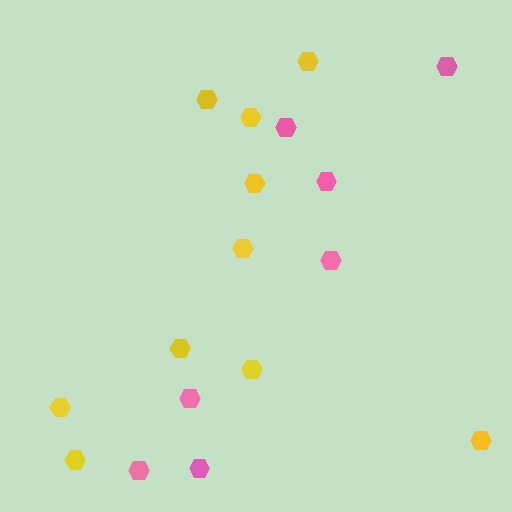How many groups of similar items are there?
There are 2 groups: one group of yellow hexagons (10) and one group of pink hexagons (7).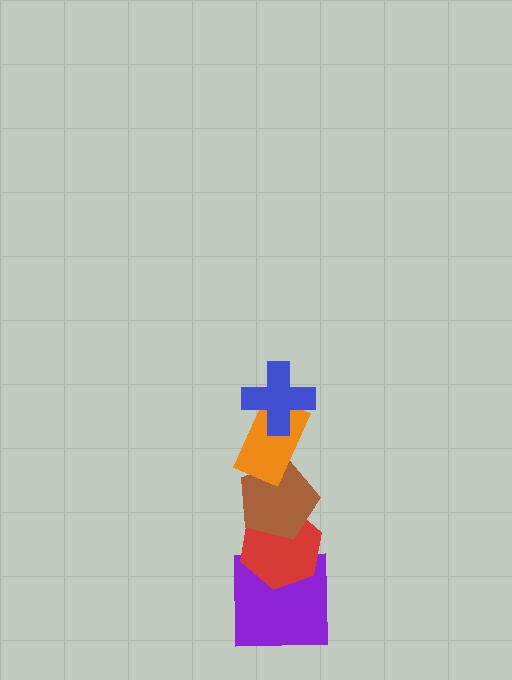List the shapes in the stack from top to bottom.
From top to bottom: the blue cross, the orange rectangle, the brown pentagon, the red hexagon, the purple square.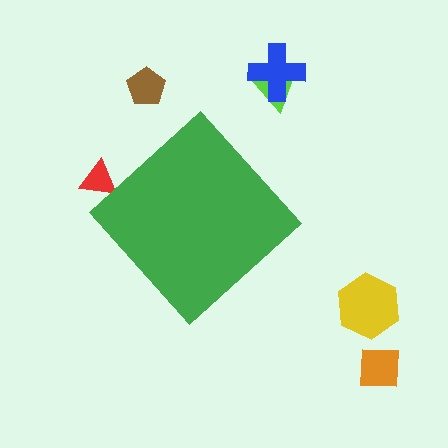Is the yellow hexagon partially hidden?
No, the yellow hexagon is fully visible.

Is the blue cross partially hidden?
No, the blue cross is fully visible.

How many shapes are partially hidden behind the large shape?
1 shape is partially hidden.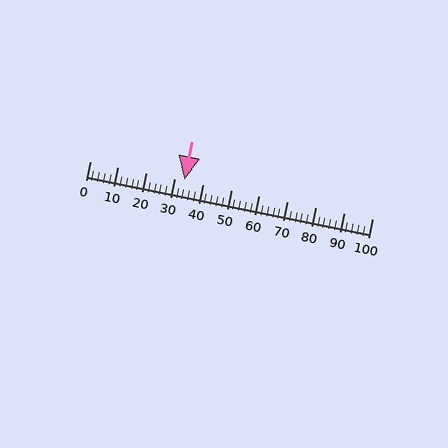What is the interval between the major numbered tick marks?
The major tick marks are spaced 10 units apart.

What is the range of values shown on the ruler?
The ruler shows values from 0 to 100.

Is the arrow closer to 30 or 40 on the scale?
The arrow is closer to 30.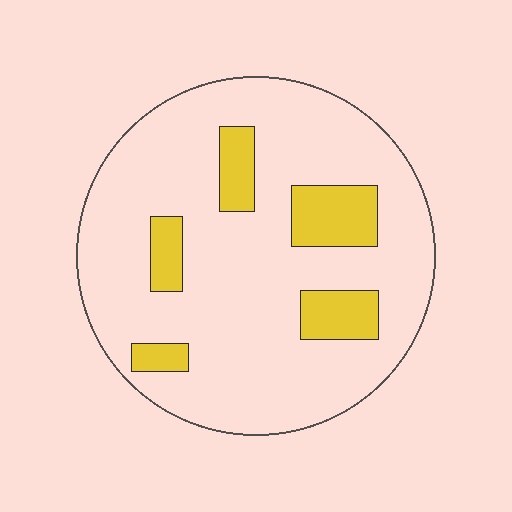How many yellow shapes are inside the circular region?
5.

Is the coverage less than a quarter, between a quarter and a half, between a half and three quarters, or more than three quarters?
Less than a quarter.